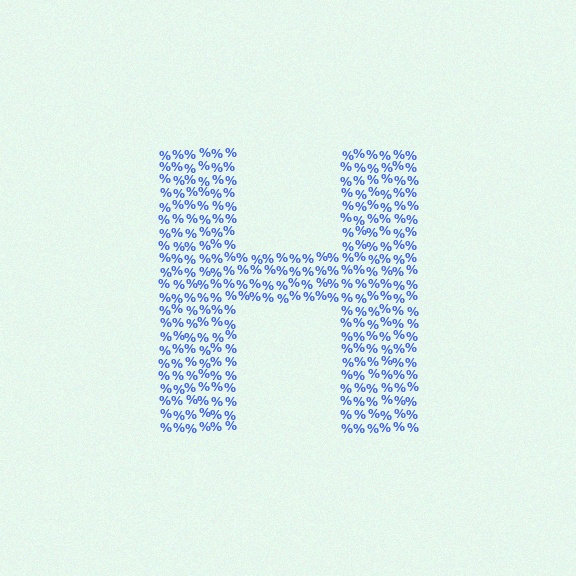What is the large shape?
The large shape is the letter H.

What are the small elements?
The small elements are percent signs.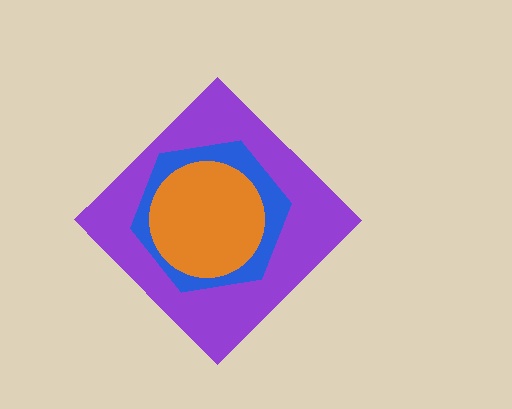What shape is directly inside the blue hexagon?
The orange circle.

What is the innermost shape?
The orange circle.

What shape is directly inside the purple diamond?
The blue hexagon.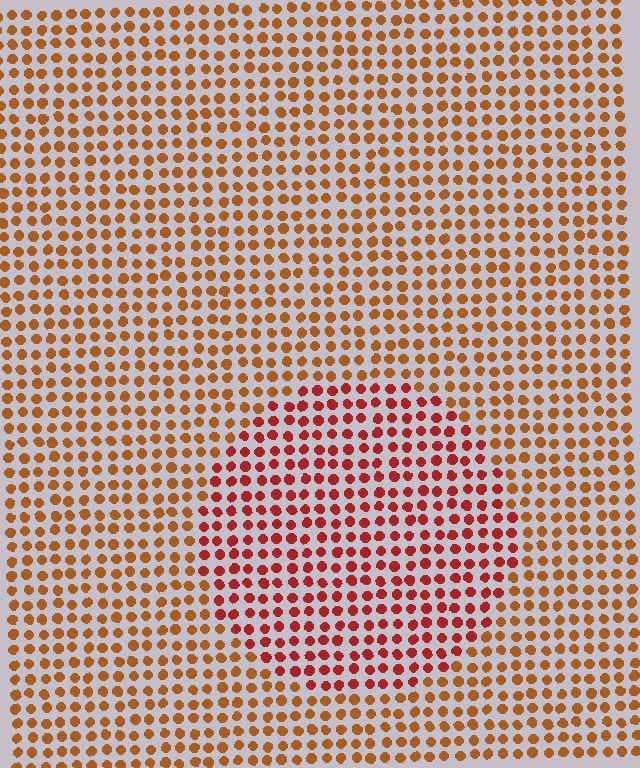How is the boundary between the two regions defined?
The boundary is defined purely by a slight shift in hue (about 28 degrees). Spacing, size, and orientation are identical on both sides.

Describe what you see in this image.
The image is filled with small brown elements in a uniform arrangement. A circle-shaped region is visible where the elements are tinted to a slightly different hue, forming a subtle color boundary.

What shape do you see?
I see a circle.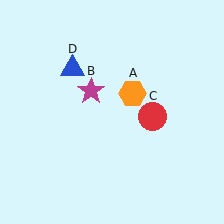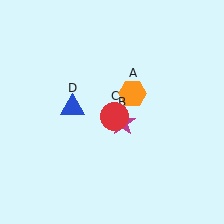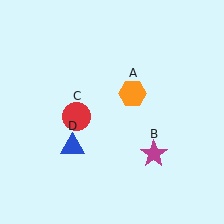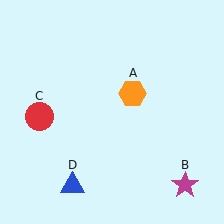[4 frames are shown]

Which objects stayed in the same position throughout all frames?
Orange hexagon (object A) remained stationary.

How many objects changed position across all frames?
3 objects changed position: magenta star (object B), red circle (object C), blue triangle (object D).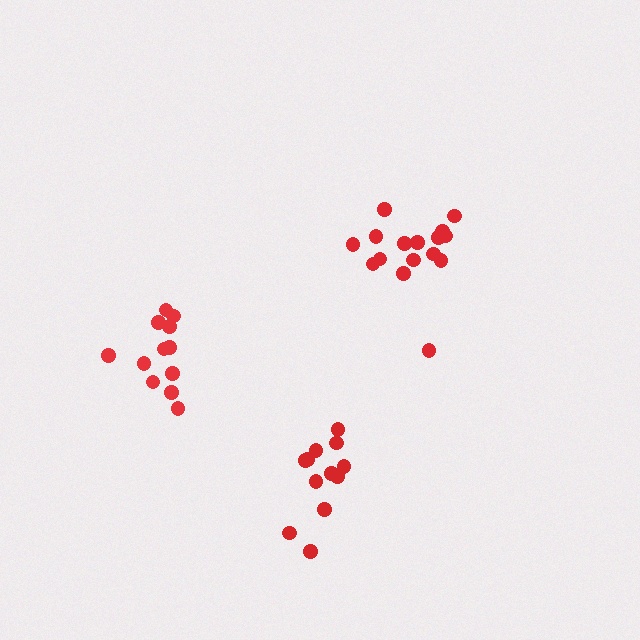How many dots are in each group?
Group 1: 12 dots, Group 2: 16 dots, Group 3: 12 dots (40 total).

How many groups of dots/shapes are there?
There are 3 groups.